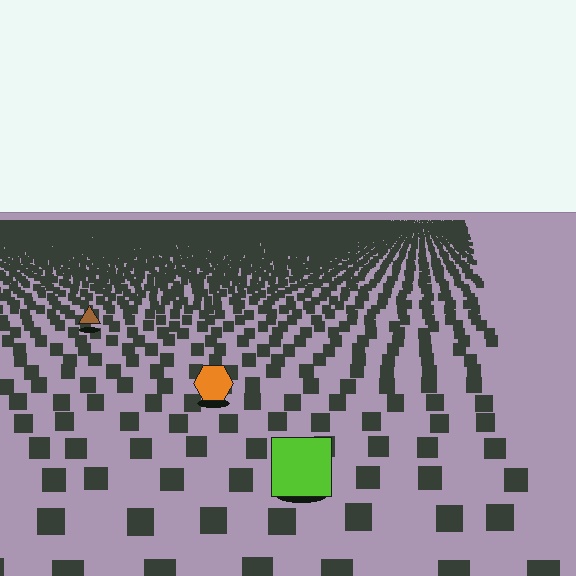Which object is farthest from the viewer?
The brown triangle is farthest from the viewer. It appears smaller and the ground texture around it is denser.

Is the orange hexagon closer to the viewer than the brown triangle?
Yes. The orange hexagon is closer — you can tell from the texture gradient: the ground texture is coarser near it.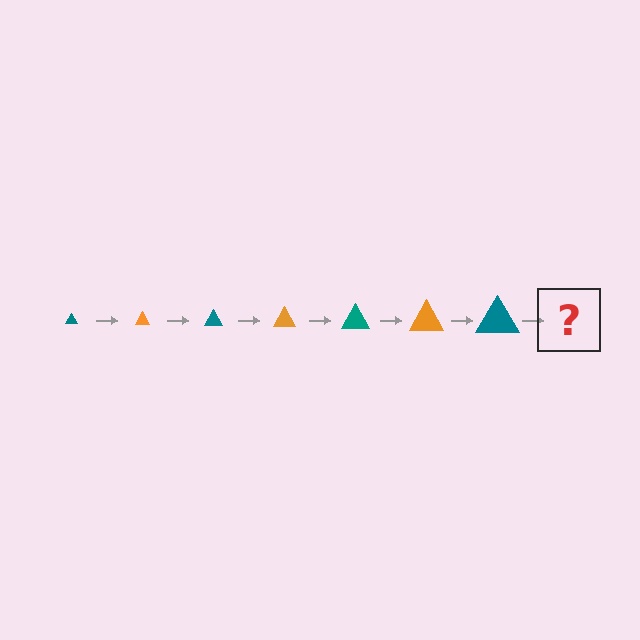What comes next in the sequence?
The next element should be an orange triangle, larger than the previous one.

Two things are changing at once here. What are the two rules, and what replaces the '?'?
The two rules are that the triangle grows larger each step and the color cycles through teal and orange. The '?' should be an orange triangle, larger than the previous one.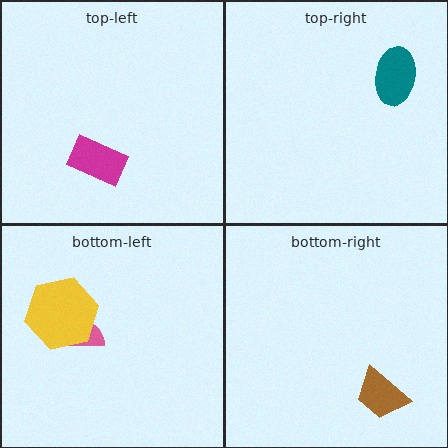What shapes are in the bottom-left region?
The pink semicircle, the yellow hexagon.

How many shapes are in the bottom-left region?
2.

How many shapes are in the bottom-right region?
1.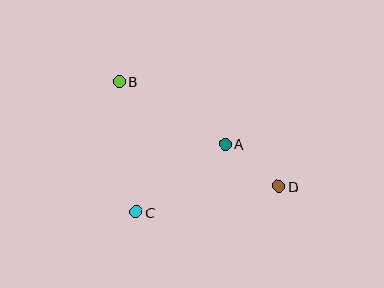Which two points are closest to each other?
Points A and D are closest to each other.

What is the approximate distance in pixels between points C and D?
The distance between C and D is approximately 145 pixels.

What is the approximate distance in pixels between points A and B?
The distance between A and B is approximately 123 pixels.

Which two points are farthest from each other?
Points B and D are farthest from each other.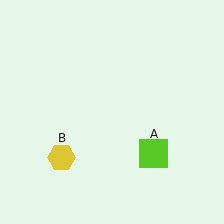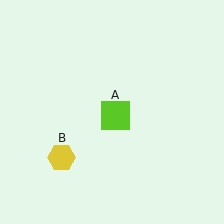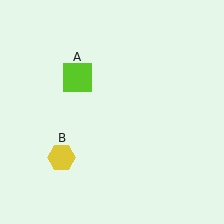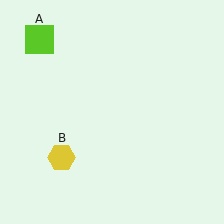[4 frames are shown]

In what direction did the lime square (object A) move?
The lime square (object A) moved up and to the left.